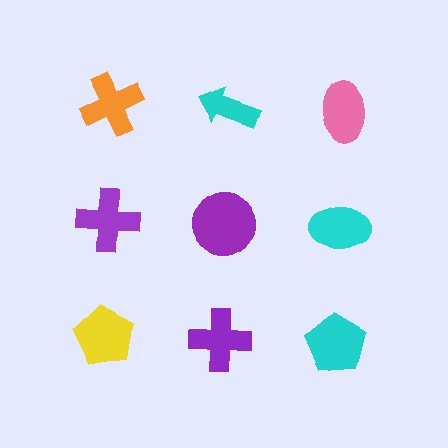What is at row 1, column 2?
A cyan arrow.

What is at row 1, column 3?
A pink ellipse.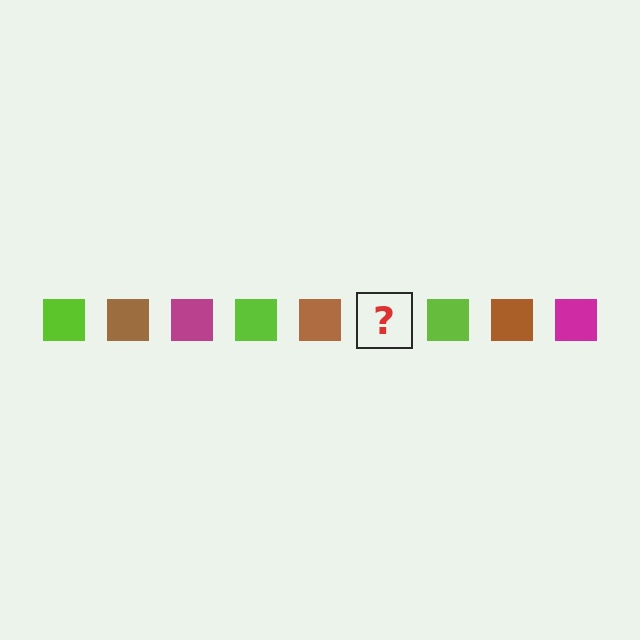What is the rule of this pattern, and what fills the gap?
The rule is that the pattern cycles through lime, brown, magenta squares. The gap should be filled with a magenta square.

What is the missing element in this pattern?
The missing element is a magenta square.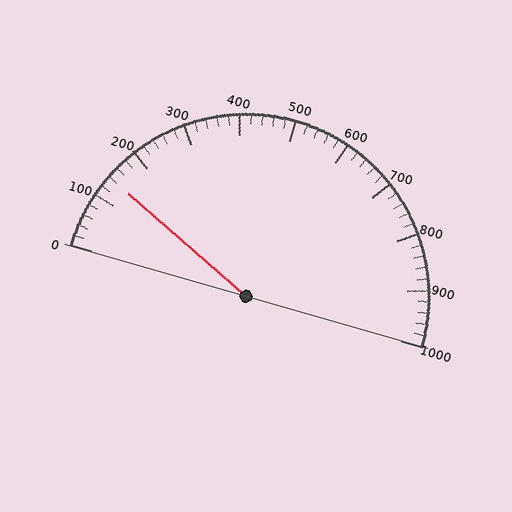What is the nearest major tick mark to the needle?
The nearest major tick mark is 100.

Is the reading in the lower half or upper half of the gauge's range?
The reading is in the lower half of the range (0 to 1000).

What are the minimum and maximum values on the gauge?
The gauge ranges from 0 to 1000.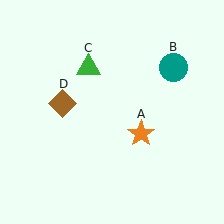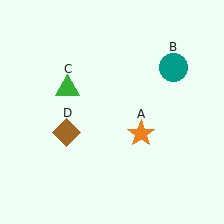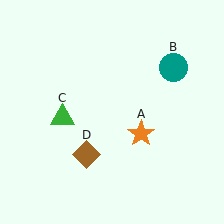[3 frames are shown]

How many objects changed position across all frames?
2 objects changed position: green triangle (object C), brown diamond (object D).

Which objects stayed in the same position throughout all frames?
Orange star (object A) and teal circle (object B) remained stationary.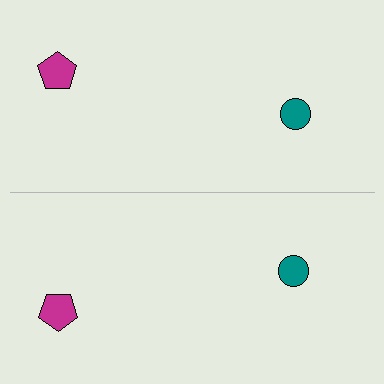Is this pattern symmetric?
Yes, this pattern has bilateral (reflection) symmetry.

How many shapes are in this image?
There are 4 shapes in this image.